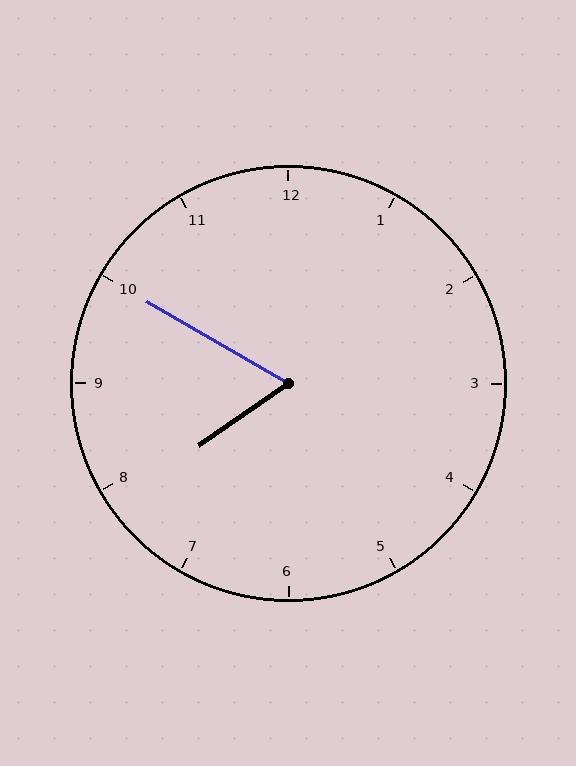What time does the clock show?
7:50.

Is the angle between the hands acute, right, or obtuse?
It is acute.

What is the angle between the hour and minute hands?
Approximately 65 degrees.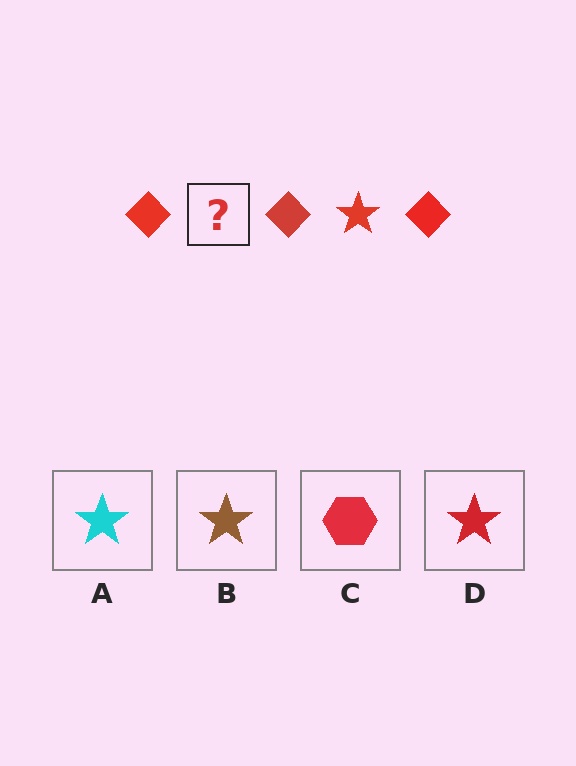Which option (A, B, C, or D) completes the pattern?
D.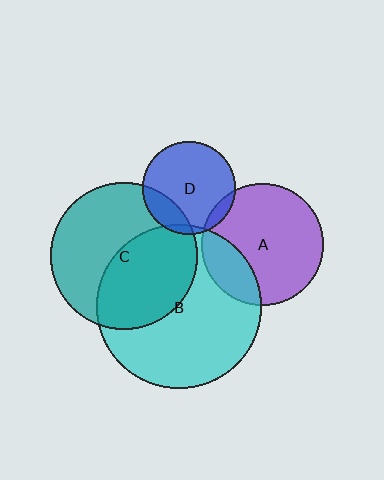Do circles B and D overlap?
Yes.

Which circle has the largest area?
Circle B (cyan).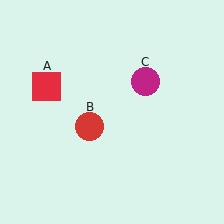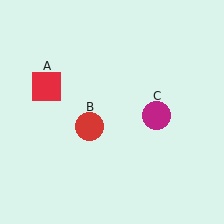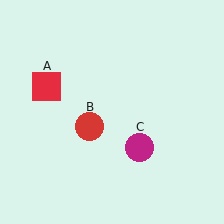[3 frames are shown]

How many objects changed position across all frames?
1 object changed position: magenta circle (object C).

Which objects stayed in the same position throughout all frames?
Red square (object A) and red circle (object B) remained stationary.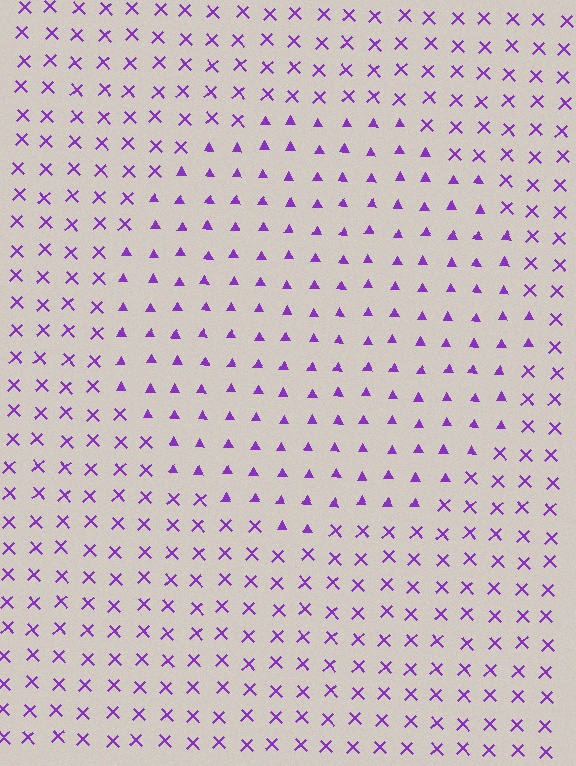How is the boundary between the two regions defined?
The boundary is defined by a change in element shape: triangles inside vs. X marks outside. All elements share the same color and spacing.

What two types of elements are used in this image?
The image uses triangles inside the circle region and X marks outside it.